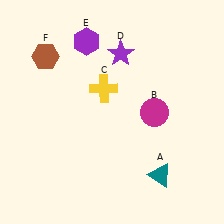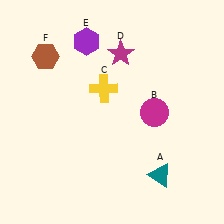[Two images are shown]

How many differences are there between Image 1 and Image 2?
There is 1 difference between the two images.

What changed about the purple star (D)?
In Image 1, D is purple. In Image 2, it changed to magenta.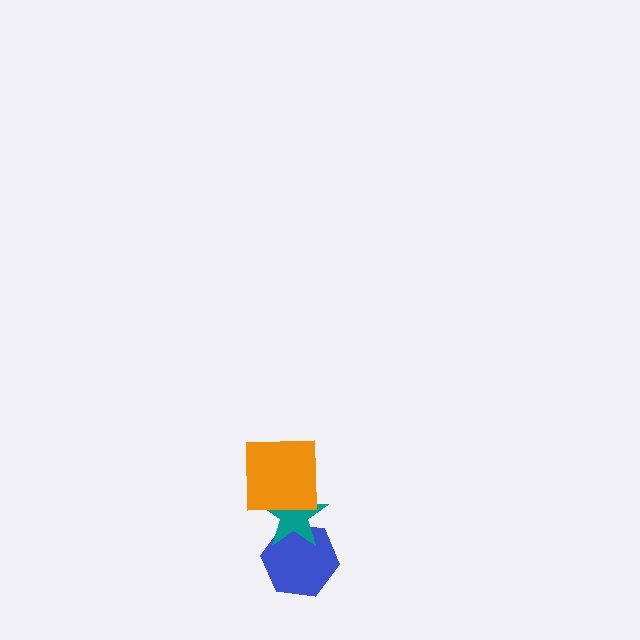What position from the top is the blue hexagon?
The blue hexagon is 3rd from the top.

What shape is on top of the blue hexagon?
The teal star is on top of the blue hexagon.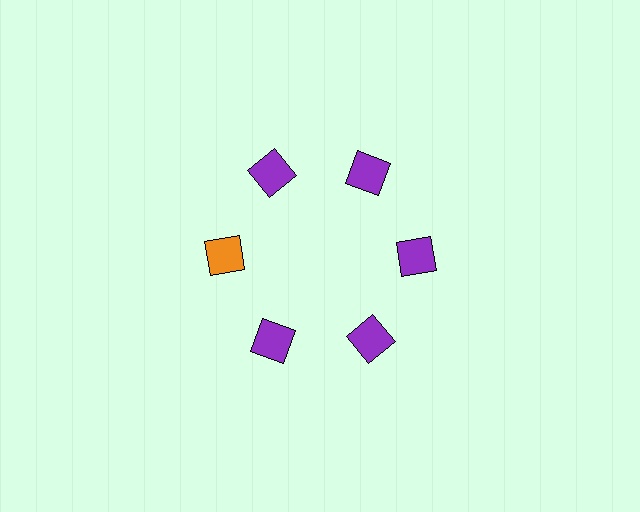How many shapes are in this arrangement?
There are 6 shapes arranged in a ring pattern.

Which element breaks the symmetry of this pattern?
The orange diamond at roughly the 9 o'clock position breaks the symmetry. All other shapes are purple diamonds.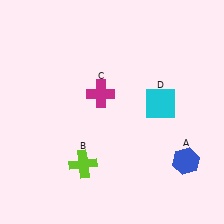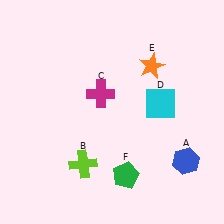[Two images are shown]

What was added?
An orange star (E), a green pentagon (F) were added in Image 2.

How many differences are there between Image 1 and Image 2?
There are 2 differences between the two images.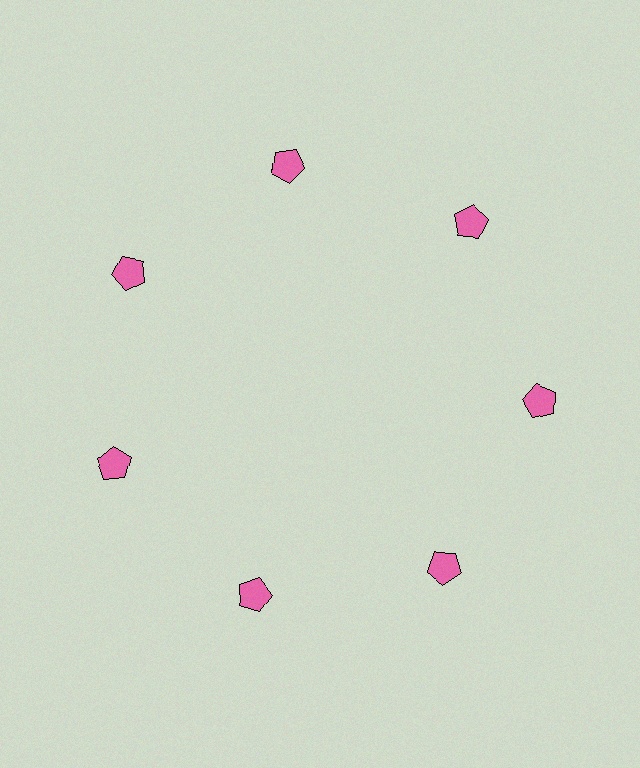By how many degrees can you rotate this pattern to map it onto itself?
The pattern maps onto itself every 51 degrees of rotation.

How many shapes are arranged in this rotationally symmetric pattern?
There are 7 shapes, arranged in 7 groups of 1.